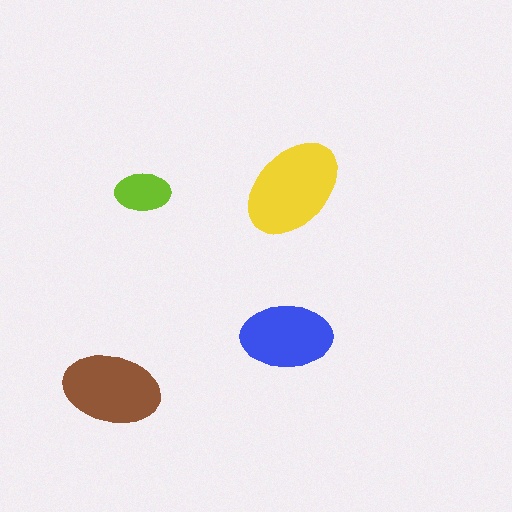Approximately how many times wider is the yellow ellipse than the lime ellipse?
About 2 times wider.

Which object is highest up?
The yellow ellipse is topmost.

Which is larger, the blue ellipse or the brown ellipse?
The brown one.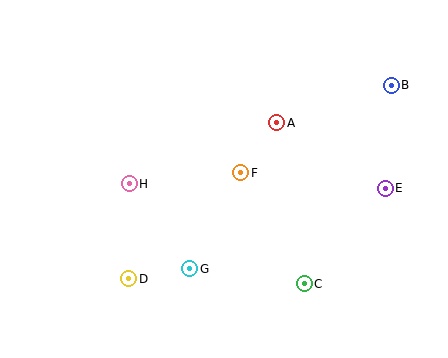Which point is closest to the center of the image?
Point F at (241, 173) is closest to the center.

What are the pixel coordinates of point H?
Point H is at (129, 184).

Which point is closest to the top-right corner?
Point B is closest to the top-right corner.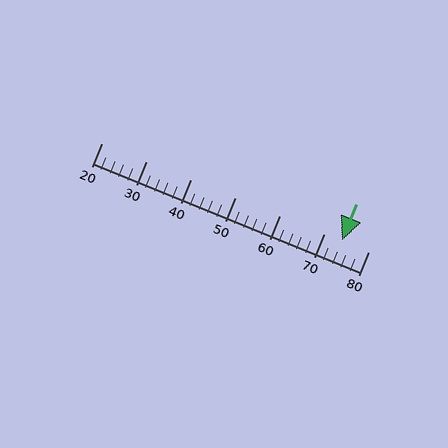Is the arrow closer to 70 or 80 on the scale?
The arrow is closer to 70.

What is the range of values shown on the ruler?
The ruler shows values from 20 to 80.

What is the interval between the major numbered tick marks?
The major tick marks are spaced 10 units apart.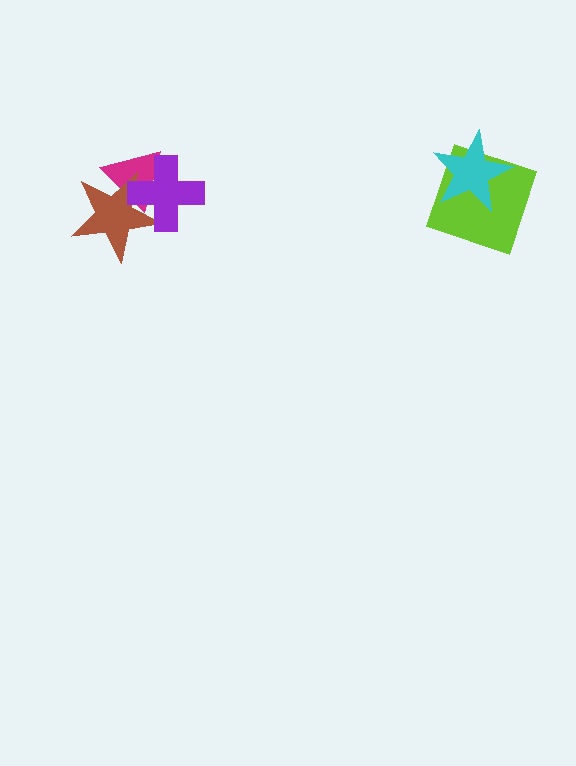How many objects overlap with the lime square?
1 object overlaps with the lime square.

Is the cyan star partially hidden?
No, no other shape covers it.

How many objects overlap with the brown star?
2 objects overlap with the brown star.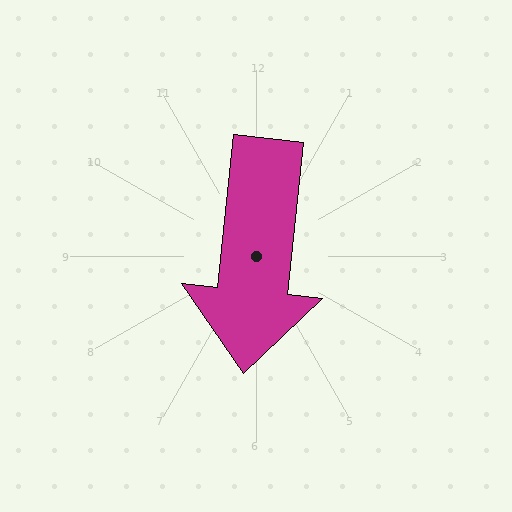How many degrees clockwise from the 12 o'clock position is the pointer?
Approximately 186 degrees.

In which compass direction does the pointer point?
South.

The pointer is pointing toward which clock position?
Roughly 6 o'clock.